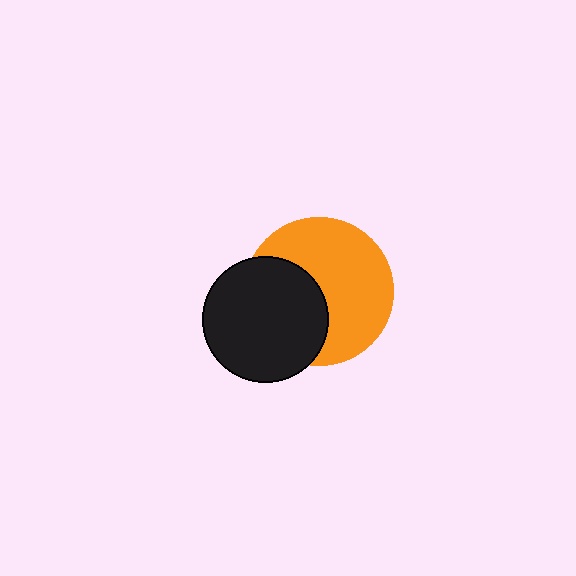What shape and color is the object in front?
The object in front is a black circle.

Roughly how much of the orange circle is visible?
About half of it is visible (roughly 61%).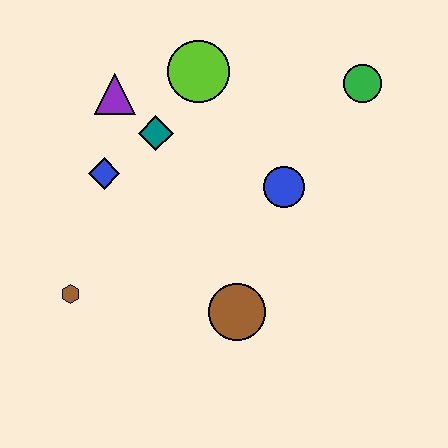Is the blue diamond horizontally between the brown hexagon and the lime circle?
Yes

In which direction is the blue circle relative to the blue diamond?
The blue circle is to the right of the blue diamond.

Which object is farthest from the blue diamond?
The green circle is farthest from the blue diamond.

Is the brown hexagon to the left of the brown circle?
Yes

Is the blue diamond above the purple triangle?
No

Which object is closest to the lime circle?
The teal diamond is closest to the lime circle.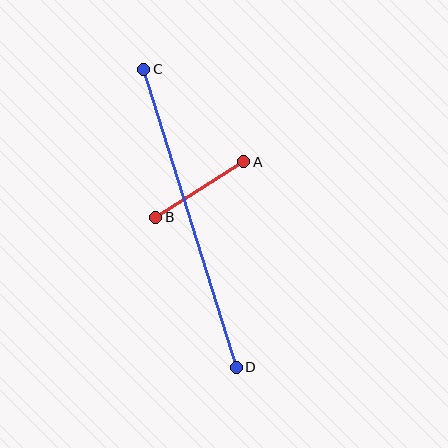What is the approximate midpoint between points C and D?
The midpoint is at approximately (190, 218) pixels.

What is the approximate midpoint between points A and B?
The midpoint is at approximately (200, 190) pixels.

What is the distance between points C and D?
The distance is approximately 312 pixels.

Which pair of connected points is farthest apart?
Points C and D are farthest apart.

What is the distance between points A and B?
The distance is approximately 104 pixels.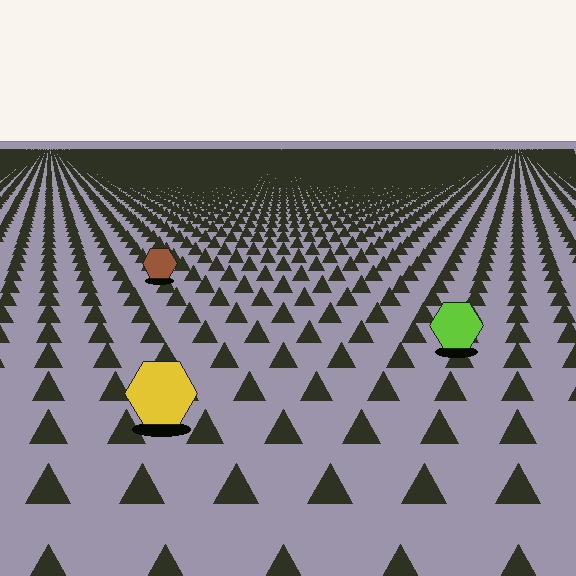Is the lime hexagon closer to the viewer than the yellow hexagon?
No. The yellow hexagon is closer — you can tell from the texture gradient: the ground texture is coarser near it.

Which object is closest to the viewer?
The yellow hexagon is closest. The texture marks near it are larger and more spread out.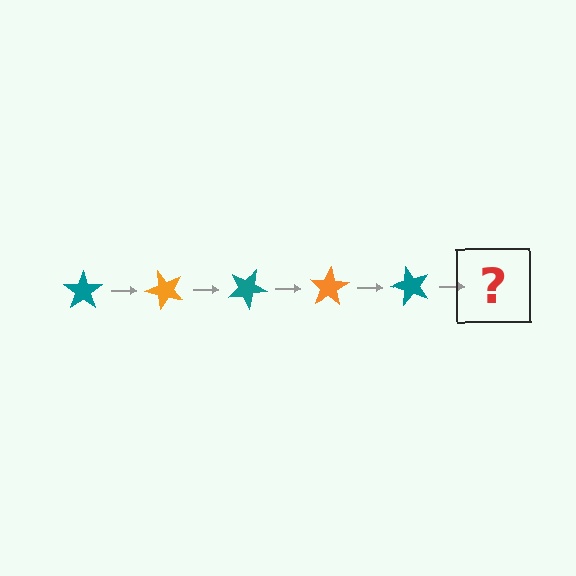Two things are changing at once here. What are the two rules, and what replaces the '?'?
The two rules are that it rotates 50 degrees each step and the color cycles through teal and orange. The '?' should be an orange star, rotated 250 degrees from the start.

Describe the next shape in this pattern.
It should be an orange star, rotated 250 degrees from the start.